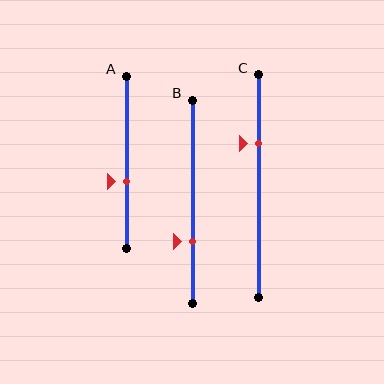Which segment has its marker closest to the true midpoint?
Segment A has its marker closest to the true midpoint.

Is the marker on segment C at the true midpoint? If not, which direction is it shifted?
No, the marker on segment C is shifted upward by about 19% of the segment length.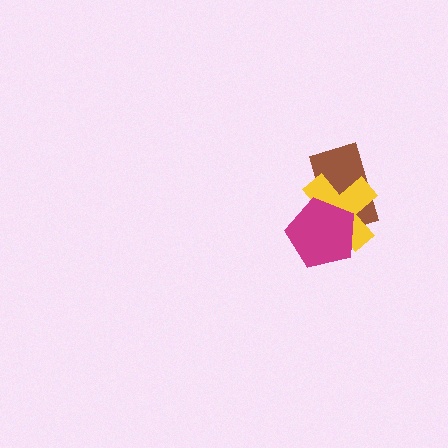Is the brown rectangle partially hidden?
Yes, it is partially covered by another shape.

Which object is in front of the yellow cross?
The magenta pentagon is in front of the yellow cross.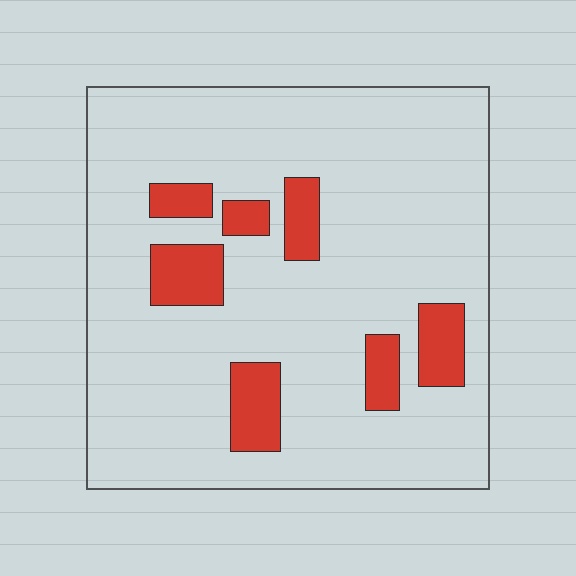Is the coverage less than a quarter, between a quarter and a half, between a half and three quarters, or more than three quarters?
Less than a quarter.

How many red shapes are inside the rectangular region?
7.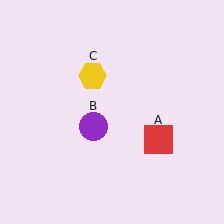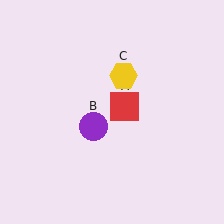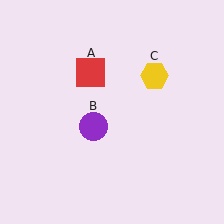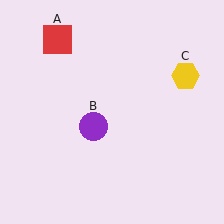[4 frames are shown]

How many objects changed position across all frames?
2 objects changed position: red square (object A), yellow hexagon (object C).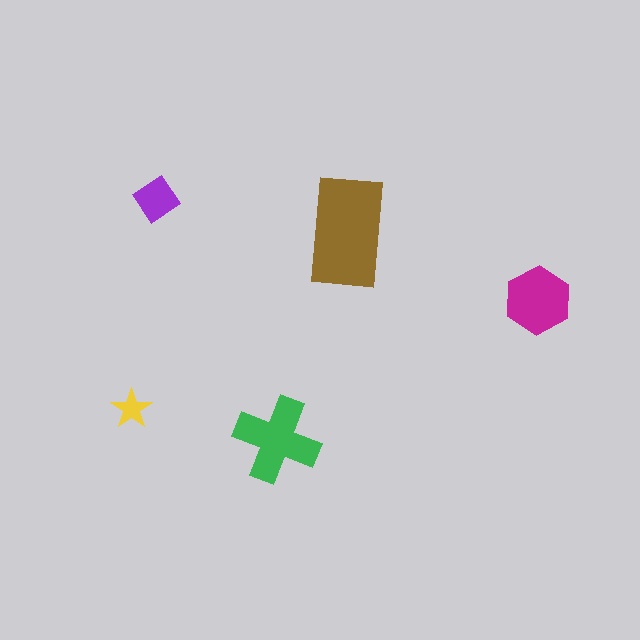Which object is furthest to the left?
The yellow star is leftmost.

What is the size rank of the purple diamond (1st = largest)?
4th.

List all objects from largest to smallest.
The brown rectangle, the green cross, the magenta hexagon, the purple diamond, the yellow star.